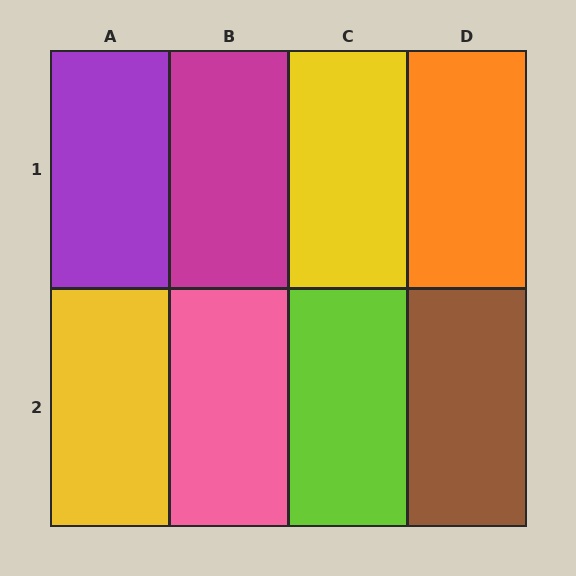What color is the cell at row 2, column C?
Lime.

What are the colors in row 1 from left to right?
Purple, magenta, yellow, orange.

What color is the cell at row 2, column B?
Pink.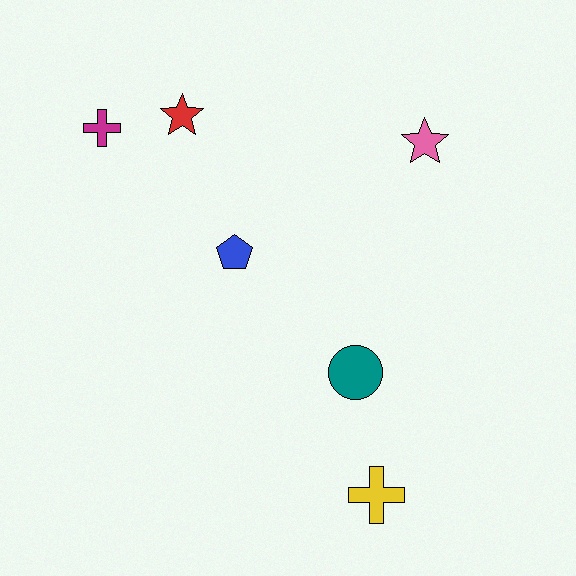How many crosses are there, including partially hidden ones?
There are 2 crosses.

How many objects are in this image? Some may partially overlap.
There are 6 objects.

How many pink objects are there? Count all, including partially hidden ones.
There is 1 pink object.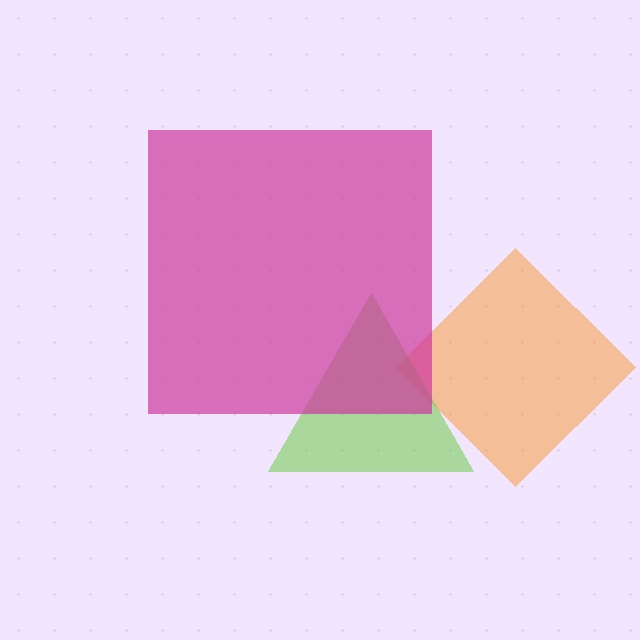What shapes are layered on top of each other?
The layered shapes are: an orange diamond, a lime triangle, a magenta square.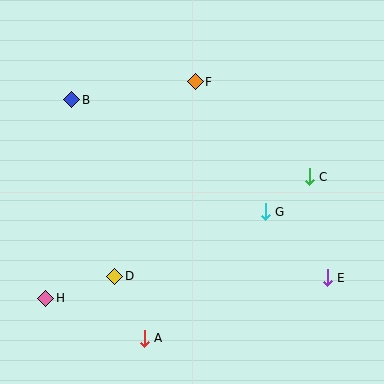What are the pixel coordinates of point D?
Point D is at (115, 276).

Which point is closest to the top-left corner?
Point B is closest to the top-left corner.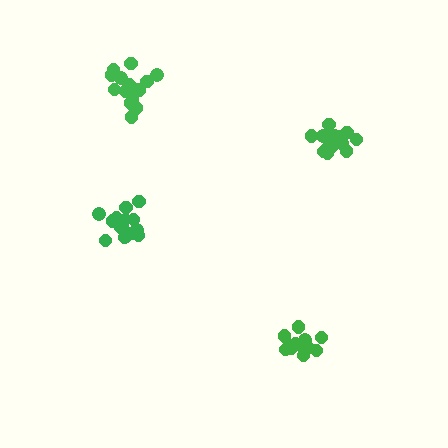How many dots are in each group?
Group 1: 17 dots, Group 2: 17 dots, Group 3: 15 dots, Group 4: 18 dots (67 total).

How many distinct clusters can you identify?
There are 4 distinct clusters.